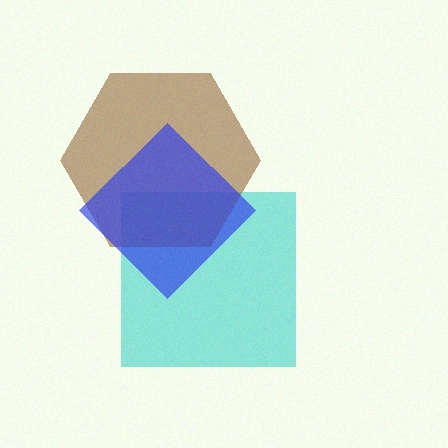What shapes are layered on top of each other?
The layered shapes are: a cyan square, a brown hexagon, a blue diamond.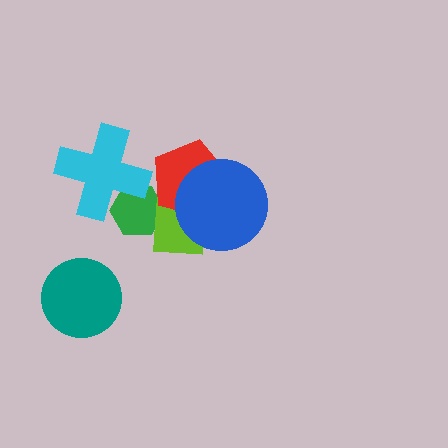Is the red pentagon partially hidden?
Yes, it is partially covered by another shape.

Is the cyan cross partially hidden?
No, no other shape covers it.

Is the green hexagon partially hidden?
Yes, it is partially covered by another shape.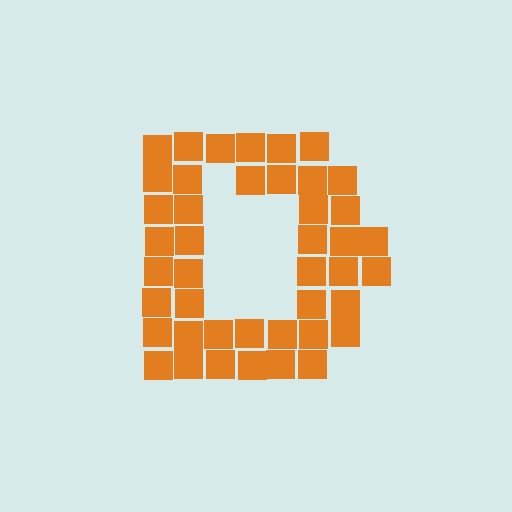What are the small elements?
The small elements are squares.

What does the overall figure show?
The overall figure shows the letter D.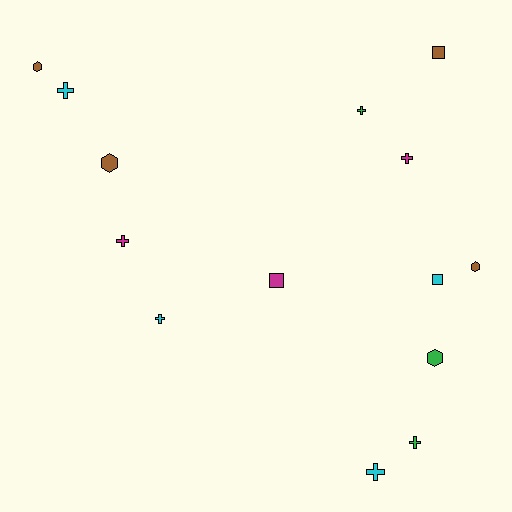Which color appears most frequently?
Brown, with 4 objects.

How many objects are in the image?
There are 14 objects.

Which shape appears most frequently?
Cross, with 7 objects.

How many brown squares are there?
There is 1 brown square.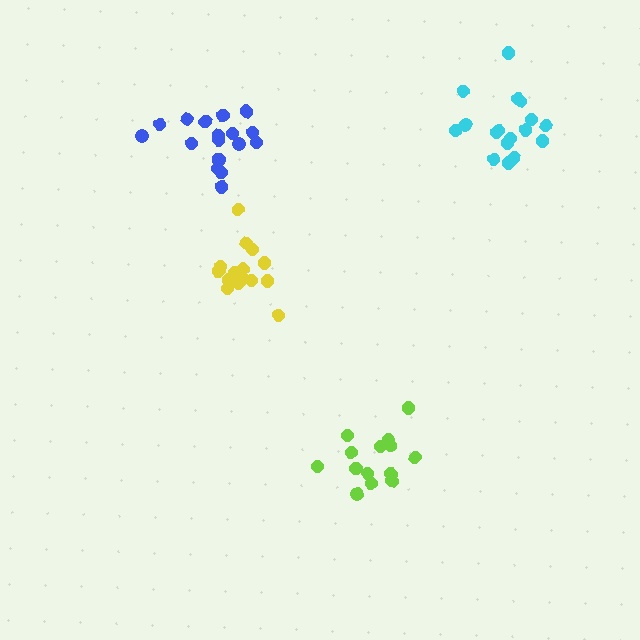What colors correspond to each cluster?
The clusters are colored: blue, yellow, lime, cyan.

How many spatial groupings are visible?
There are 4 spatial groupings.